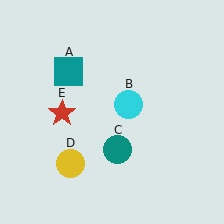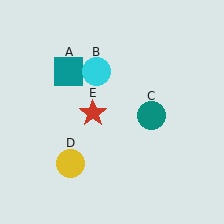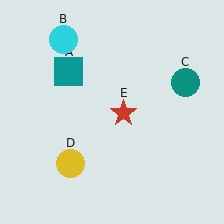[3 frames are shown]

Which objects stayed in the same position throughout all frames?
Teal square (object A) and yellow circle (object D) remained stationary.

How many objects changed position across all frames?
3 objects changed position: cyan circle (object B), teal circle (object C), red star (object E).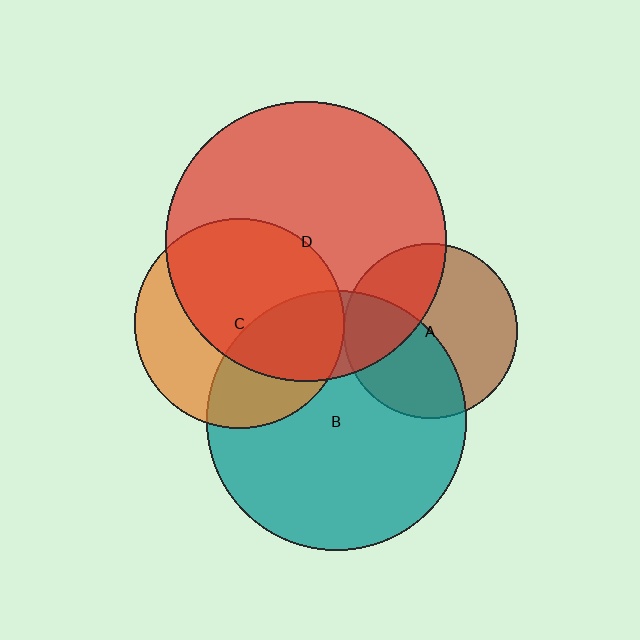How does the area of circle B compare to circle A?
Approximately 2.2 times.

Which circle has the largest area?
Circle D (red).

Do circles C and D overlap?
Yes.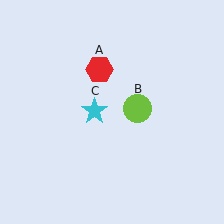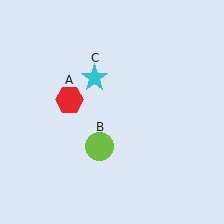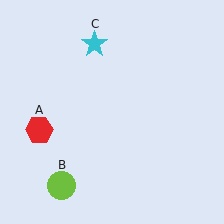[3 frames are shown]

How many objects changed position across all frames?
3 objects changed position: red hexagon (object A), lime circle (object B), cyan star (object C).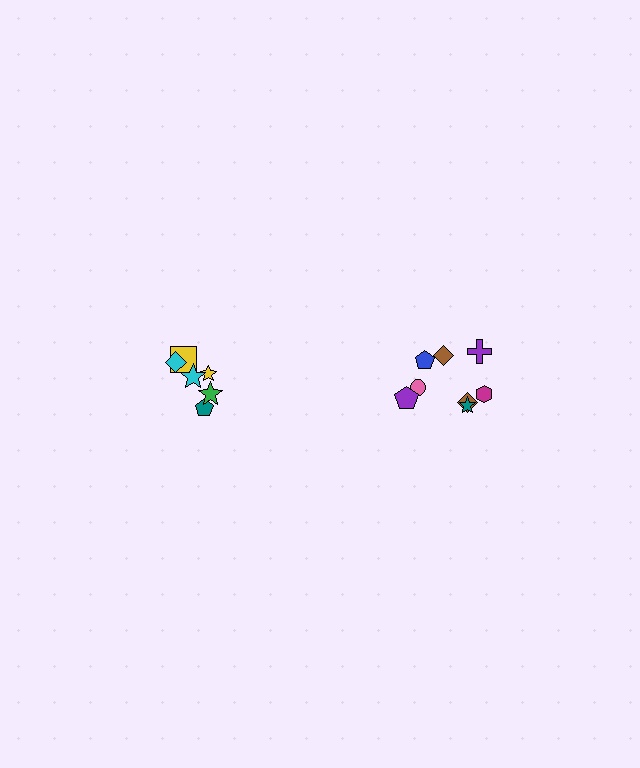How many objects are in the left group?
There are 6 objects.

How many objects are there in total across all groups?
There are 14 objects.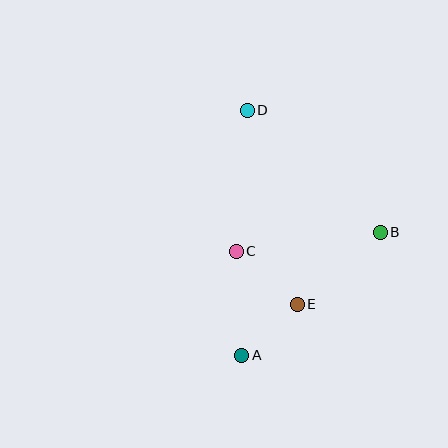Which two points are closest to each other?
Points A and E are closest to each other.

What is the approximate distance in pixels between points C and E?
The distance between C and E is approximately 81 pixels.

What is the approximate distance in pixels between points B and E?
The distance between B and E is approximately 110 pixels.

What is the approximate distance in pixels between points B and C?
The distance between B and C is approximately 145 pixels.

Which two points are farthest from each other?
Points A and D are farthest from each other.